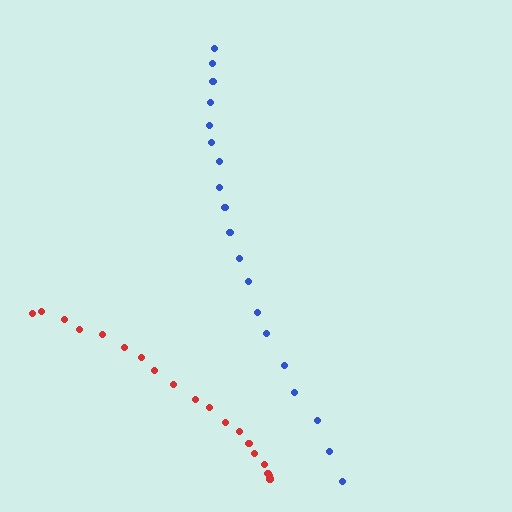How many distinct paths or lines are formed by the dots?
There are 2 distinct paths.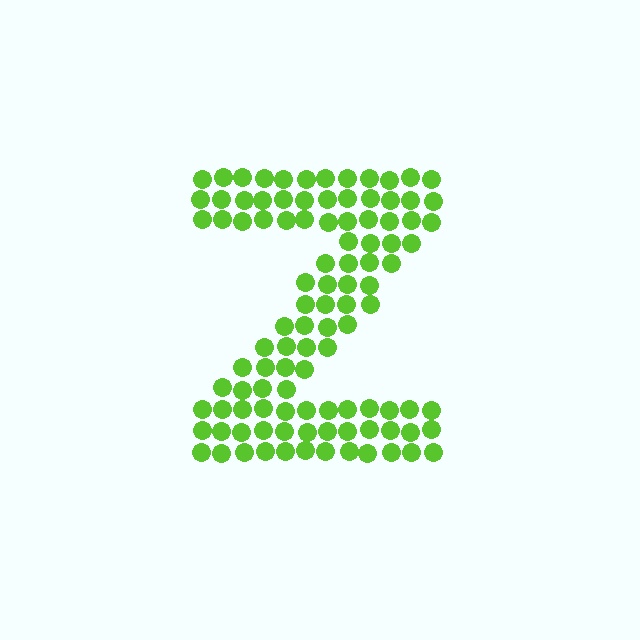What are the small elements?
The small elements are circles.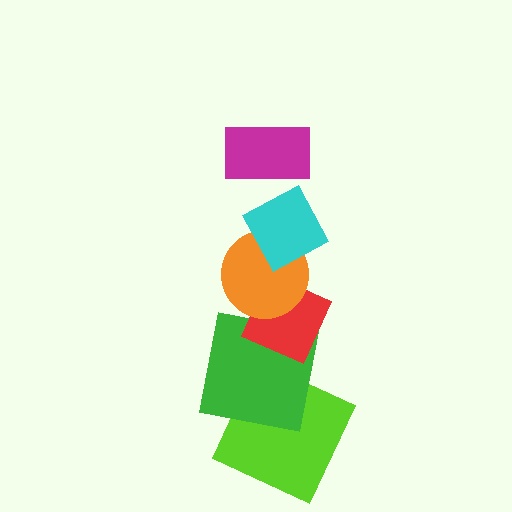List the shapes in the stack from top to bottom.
From top to bottom: the magenta rectangle, the cyan diamond, the orange circle, the red diamond, the green square, the lime square.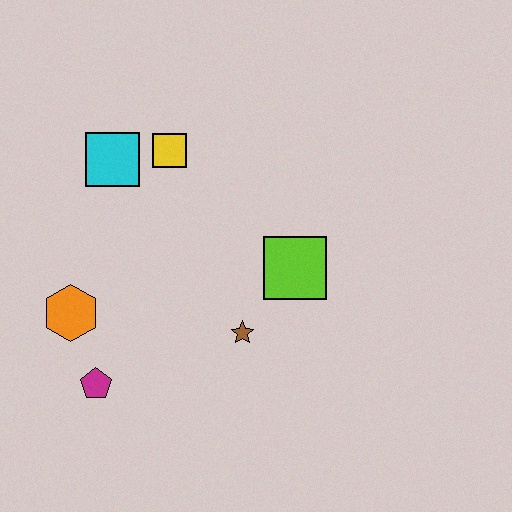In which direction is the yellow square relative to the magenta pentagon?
The yellow square is above the magenta pentagon.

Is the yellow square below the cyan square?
No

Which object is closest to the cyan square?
The yellow square is closest to the cyan square.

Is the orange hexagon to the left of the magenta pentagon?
Yes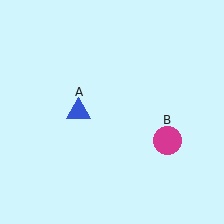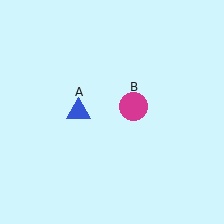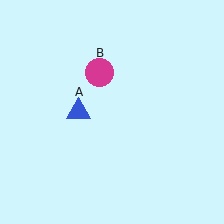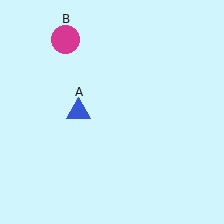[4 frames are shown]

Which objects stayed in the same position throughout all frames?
Blue triangle (object A) remained stationary.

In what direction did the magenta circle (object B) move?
The magenta circle (object B) moved up and to the left.